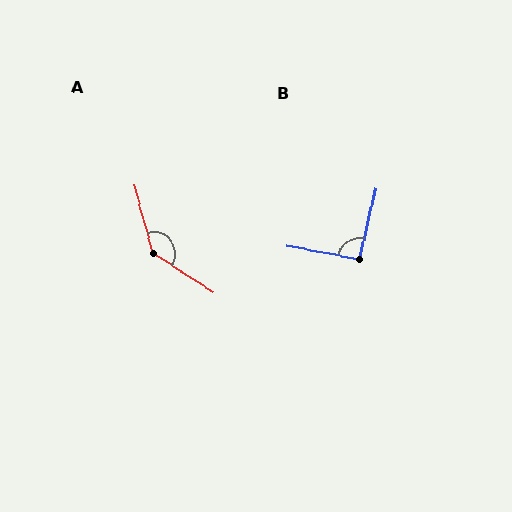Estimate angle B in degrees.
Approximately 92 degrees.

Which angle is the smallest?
B, at approximately 92 degrees.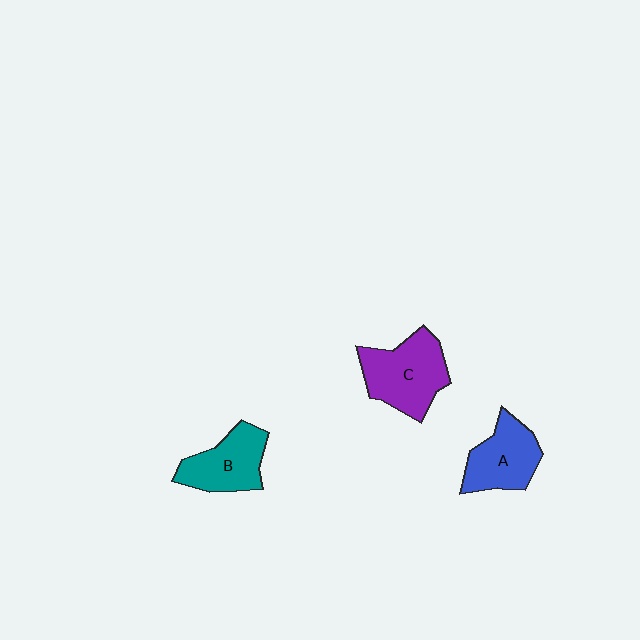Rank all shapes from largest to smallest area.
From largest to smallest: C (purple), A (blue), B (teal).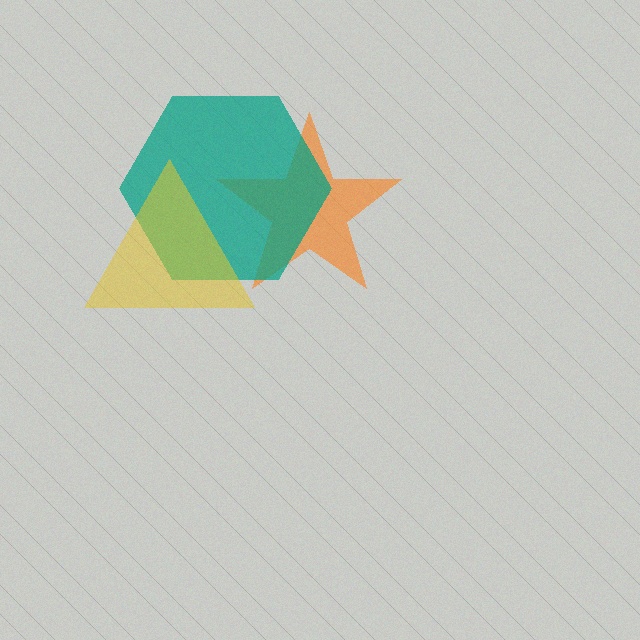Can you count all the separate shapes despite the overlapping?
Yes, there are 3 separate shapes.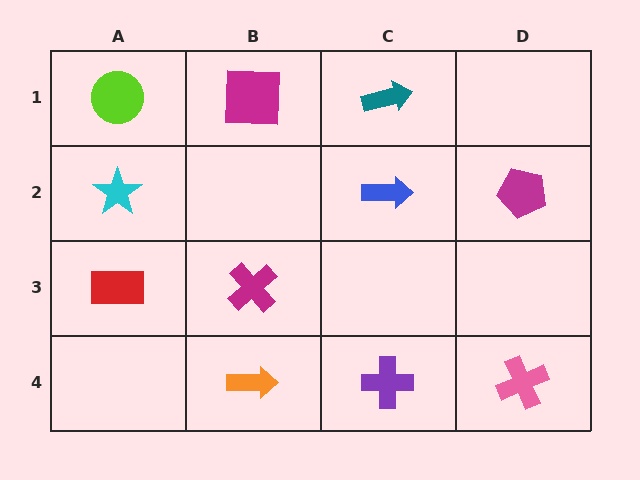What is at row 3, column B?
A magenta cross.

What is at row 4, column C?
A purple cross.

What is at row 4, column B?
An orange arrow.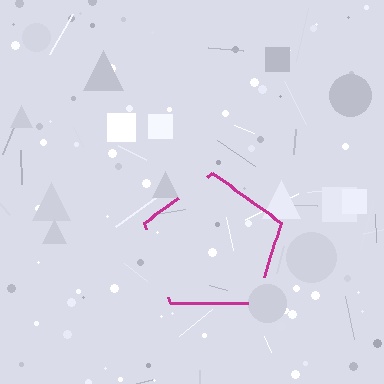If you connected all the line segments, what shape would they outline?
They would outline a pentagon.